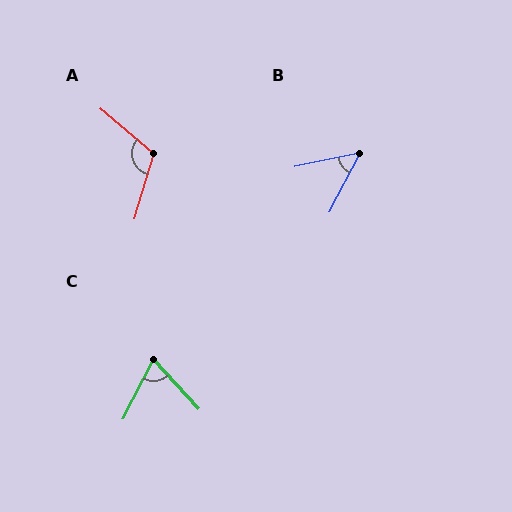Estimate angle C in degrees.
Approximately 69 degrees.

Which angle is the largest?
A, at approximately 114 degrees.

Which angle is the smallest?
B, at approximately 51 degrees.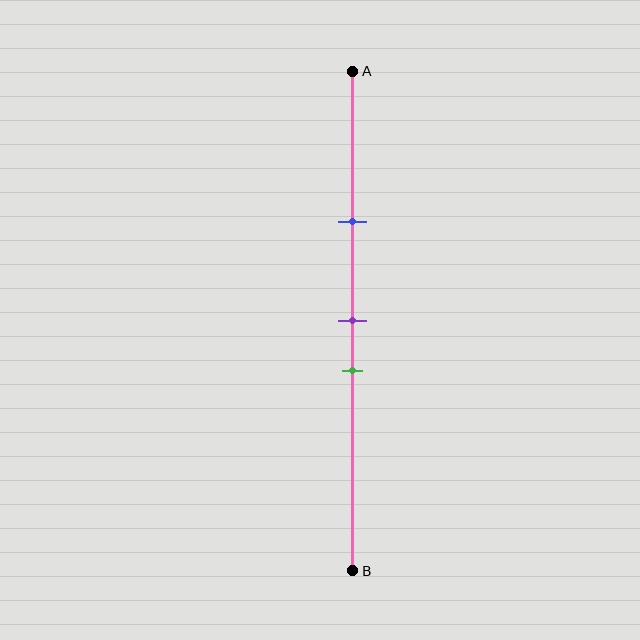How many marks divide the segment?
There are 3 marks dividing the segment.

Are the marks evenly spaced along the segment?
No, the marks are not evenly spaced.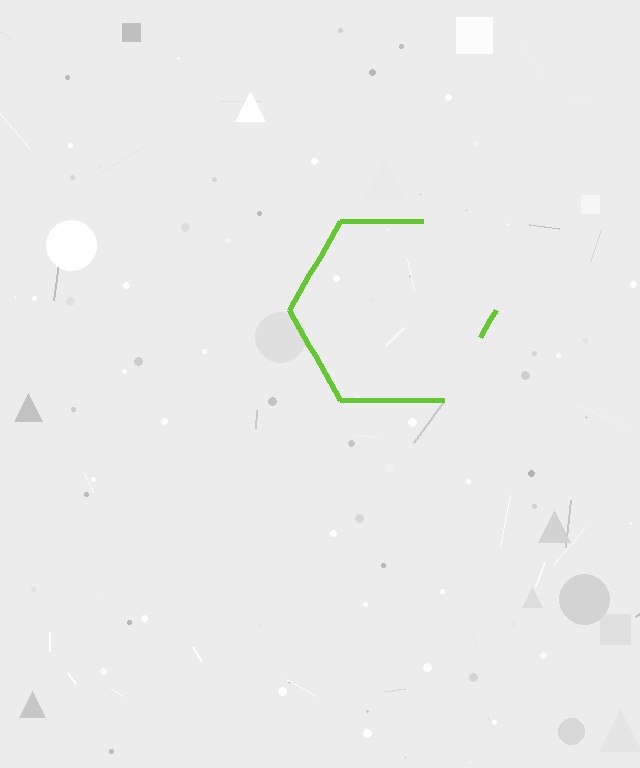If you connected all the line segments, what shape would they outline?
They would outline a hexagon.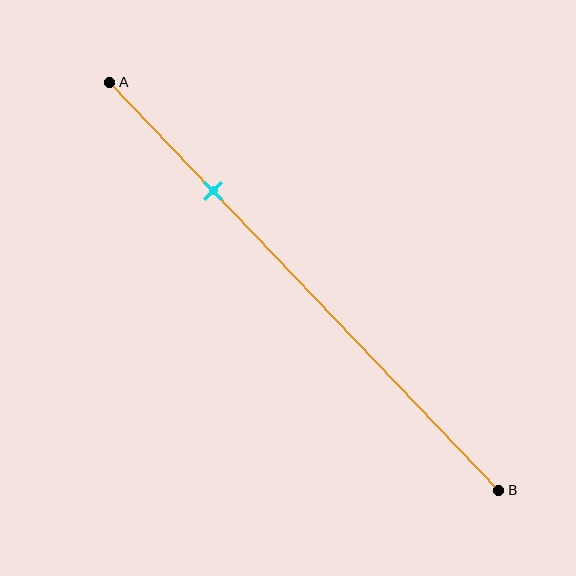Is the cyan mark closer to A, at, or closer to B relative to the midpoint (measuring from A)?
The cyan mark is closer to point A than the midpoint of segment AB.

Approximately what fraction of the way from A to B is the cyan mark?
The cyan mark is approximately 25% of the way from A to B.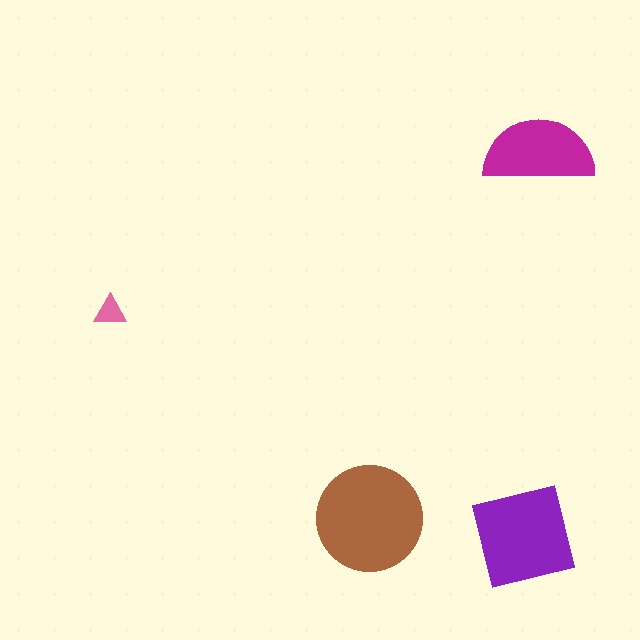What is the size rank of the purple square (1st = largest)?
2nd.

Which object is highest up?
The magenta semicircle is topmost.